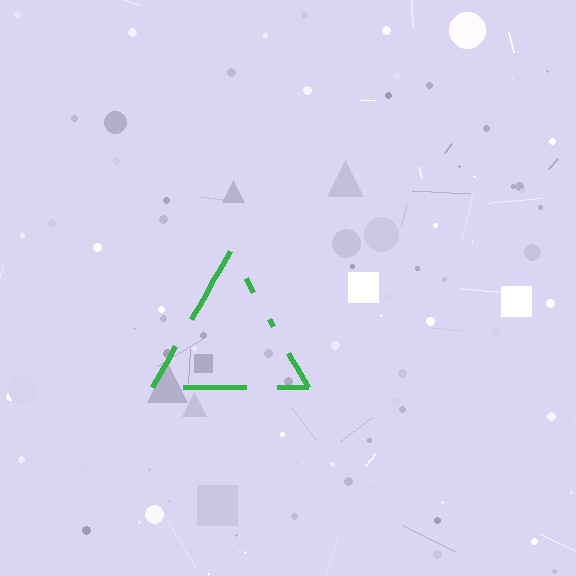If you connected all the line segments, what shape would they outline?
They would outline a triangle.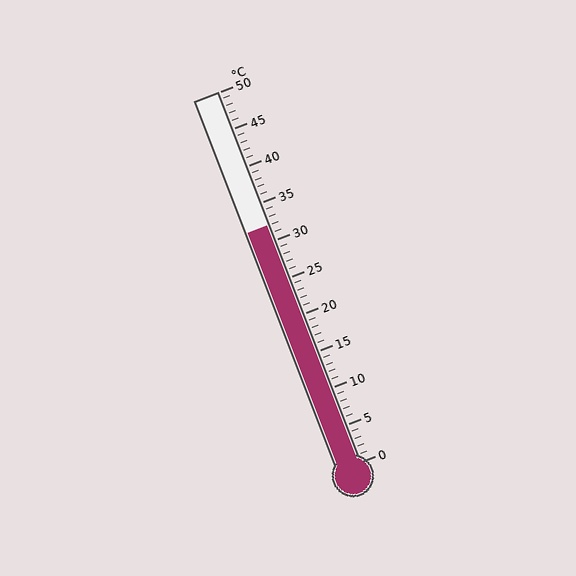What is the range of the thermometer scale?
The thermometer scale ranges from 0°C to 50°C.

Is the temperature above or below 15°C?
The temperature is above 15°C.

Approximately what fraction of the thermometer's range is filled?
The thermometer is filled to approximately 65% of its range.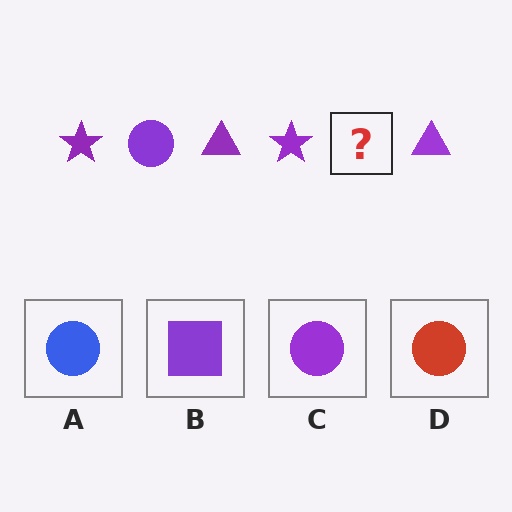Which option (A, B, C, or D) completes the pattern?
C.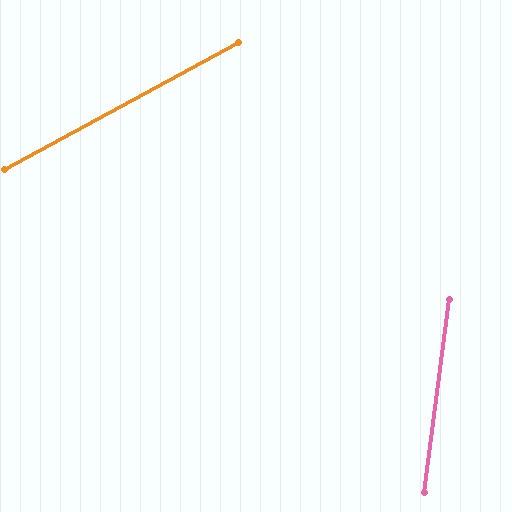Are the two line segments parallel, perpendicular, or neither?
Neither parallel nor perpendicular — they differ by about 54°.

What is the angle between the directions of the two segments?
Approximately 54 degrees.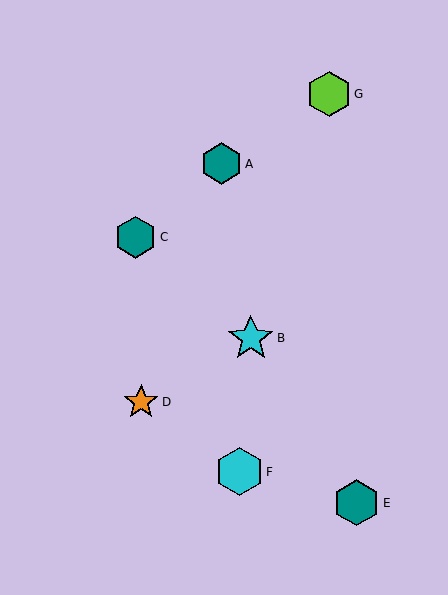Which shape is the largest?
The cyan hexagon (labeled F) is the largest.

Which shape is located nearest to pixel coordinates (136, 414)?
The orange star (labeled D) at (141, 402) is nearest to that location.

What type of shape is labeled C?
Shape C is a teal hexagon.